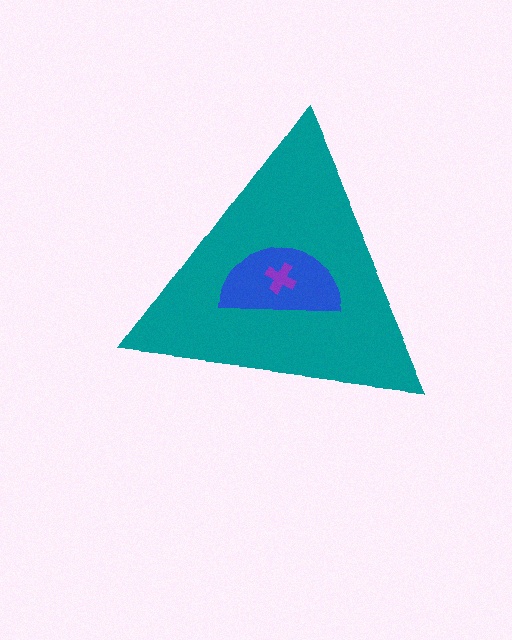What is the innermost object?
The purple cross.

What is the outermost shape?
The teal triangle.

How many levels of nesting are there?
3.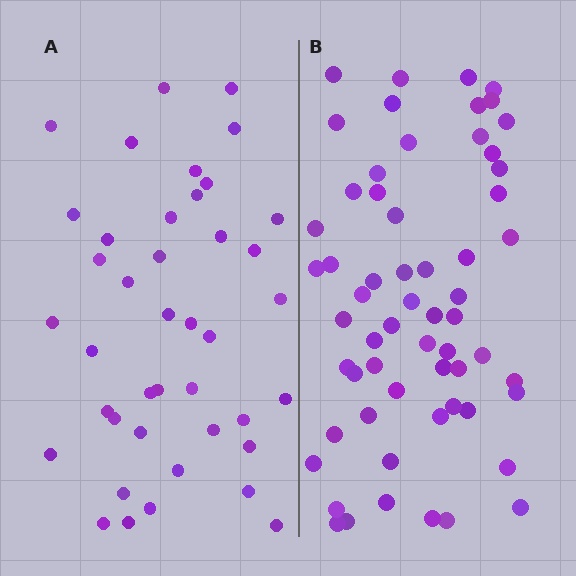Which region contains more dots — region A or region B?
Region B (the right region) has more dots.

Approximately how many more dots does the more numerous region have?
Region B has approximately 20 more dots than region A.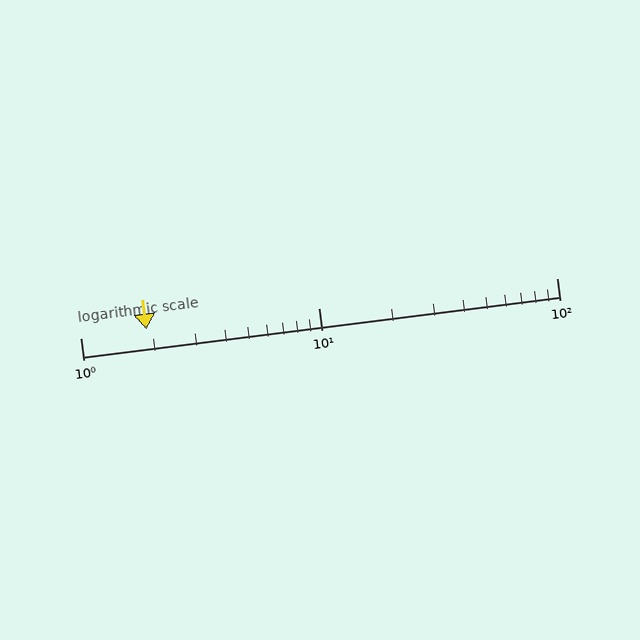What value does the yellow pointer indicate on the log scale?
The pointer indicates approximately 1.9.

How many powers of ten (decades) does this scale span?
The scale spans 2 decades, from 1 to 100.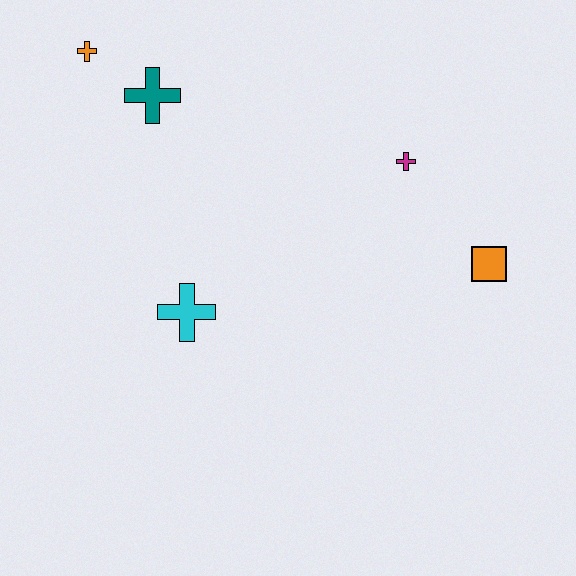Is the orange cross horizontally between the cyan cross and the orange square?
No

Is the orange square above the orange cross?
No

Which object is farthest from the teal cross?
The orange square is farthest from the teal cross.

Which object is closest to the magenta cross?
The orange square is closest to the magenta cross.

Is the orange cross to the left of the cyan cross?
Yes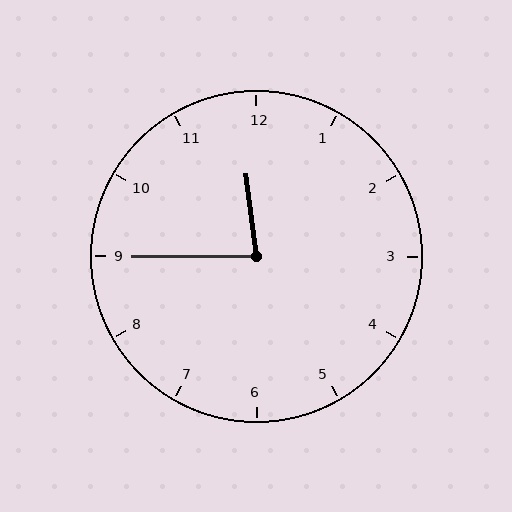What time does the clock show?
11:45.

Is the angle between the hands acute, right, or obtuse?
It is acute.